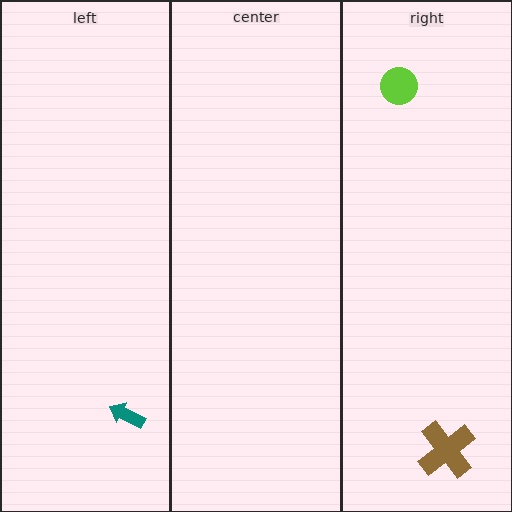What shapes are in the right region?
The brown cross, the lime circle.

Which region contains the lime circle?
The right region.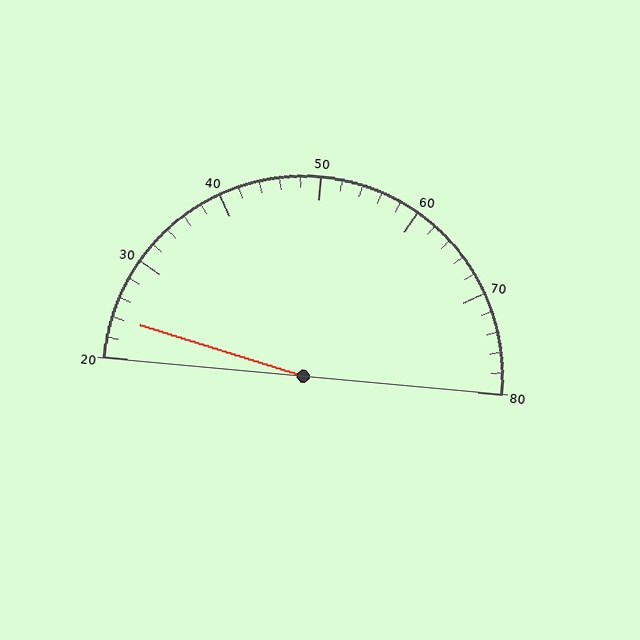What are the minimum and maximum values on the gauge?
The gauge ranges from 20 to 80.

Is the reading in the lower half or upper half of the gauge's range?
The reading is in the lower half of the range (20 to 80).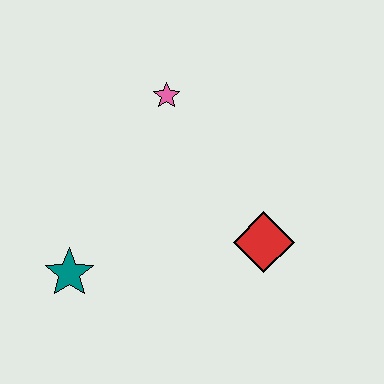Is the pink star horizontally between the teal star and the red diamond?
Yes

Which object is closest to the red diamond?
The pink star is closest to the red diamond.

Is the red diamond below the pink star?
Yes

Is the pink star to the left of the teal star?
No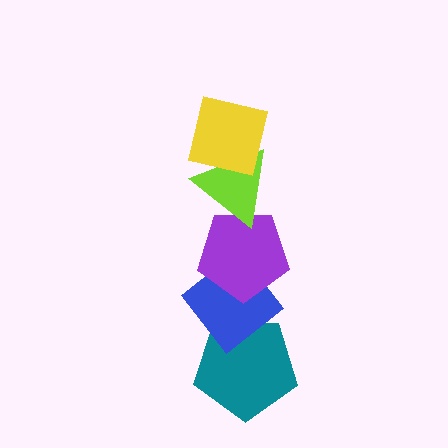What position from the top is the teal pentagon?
The teal pentagon is 5th from the top.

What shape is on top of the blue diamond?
The purple pentagon is on top of the blue diamond.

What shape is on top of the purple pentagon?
The lime triangle is on top of the purple pentagon.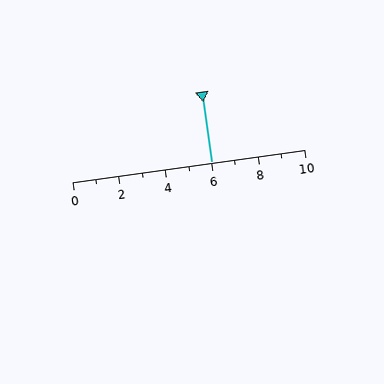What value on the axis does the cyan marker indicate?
The marker indicates approximately 6.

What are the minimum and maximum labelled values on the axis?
The axis runs from 0 to 10.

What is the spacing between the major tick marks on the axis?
The major ticks are spaced 2 apart.